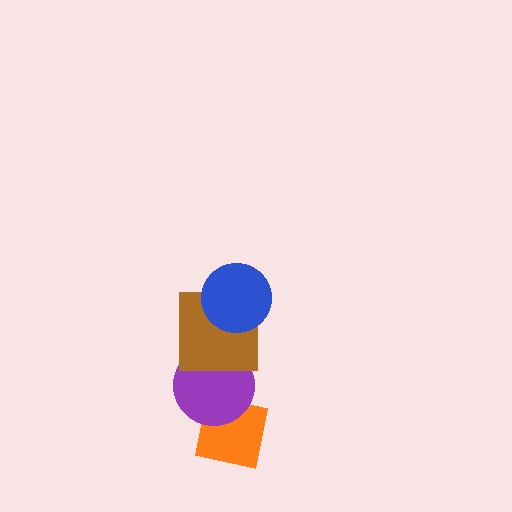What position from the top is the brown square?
The brown square is 2nd from the top.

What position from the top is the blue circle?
The blue circle is 1st from the top.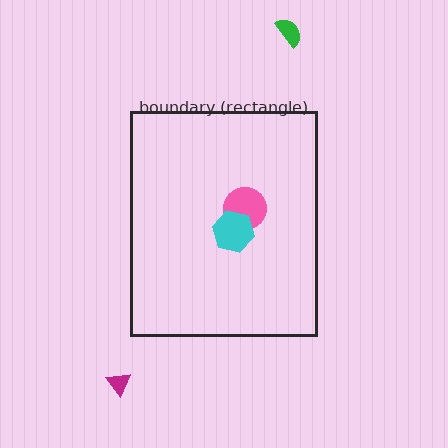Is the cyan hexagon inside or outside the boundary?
Inside.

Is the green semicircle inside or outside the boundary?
Outside.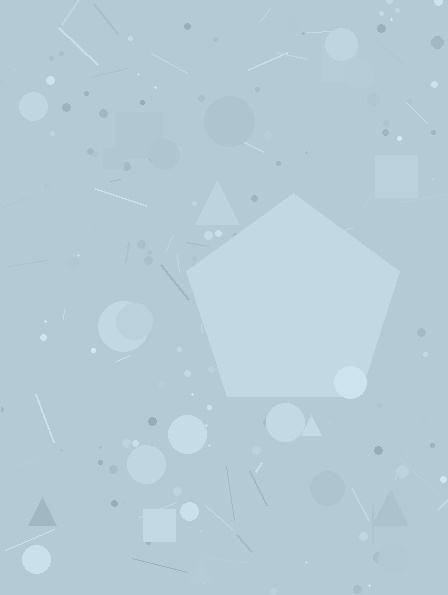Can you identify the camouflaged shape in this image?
The camouflaged shape is a pentagon.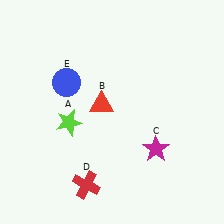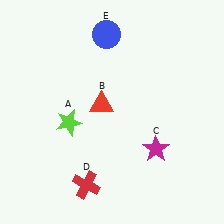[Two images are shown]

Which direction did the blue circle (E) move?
The blue circle (E) moved up.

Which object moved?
The blue circle (E) moved up.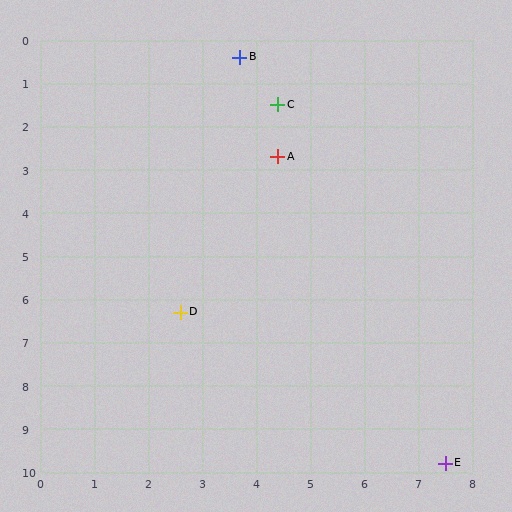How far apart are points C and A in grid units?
Points C and A are about 1.2 grid units apart.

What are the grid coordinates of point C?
Point C is at approximately (4.4, 1.5).